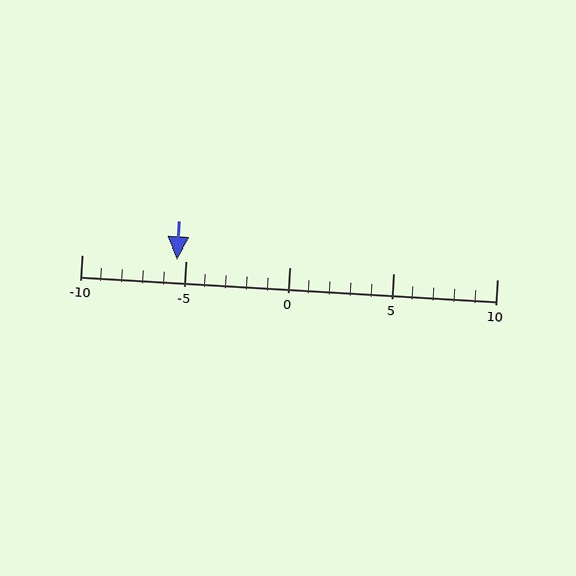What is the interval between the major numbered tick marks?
The major tick marks are spaced 5 units apart.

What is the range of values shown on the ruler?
The ruler shows values from -10 to 10.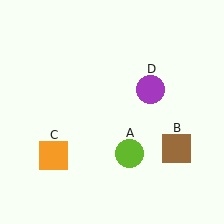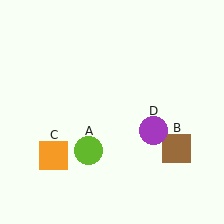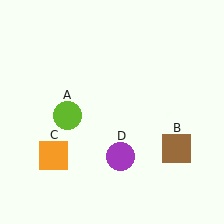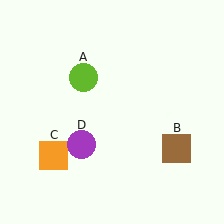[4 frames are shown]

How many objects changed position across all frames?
2 objects changed position: lime circle (object A), purple circle (object D).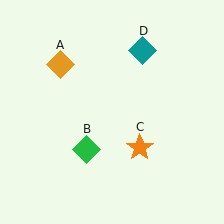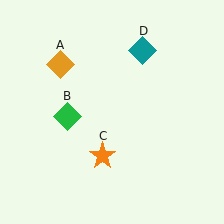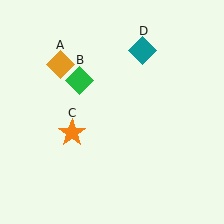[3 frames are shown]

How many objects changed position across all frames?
2 objects changed position: green diamond (object B), orange star (object C).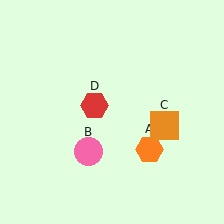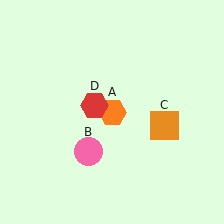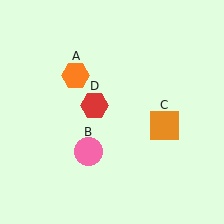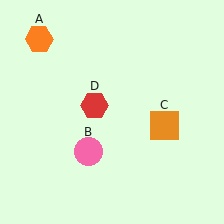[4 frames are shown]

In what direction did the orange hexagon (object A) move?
The orange hexagon (object A) moved up and to the left.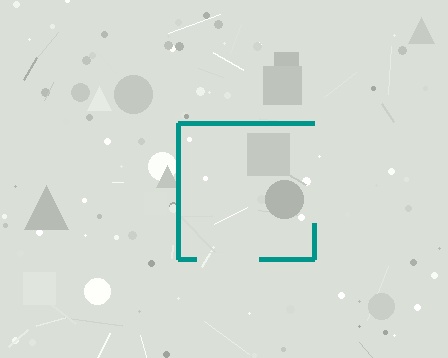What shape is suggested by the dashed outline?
The dashed outline suggests a square.